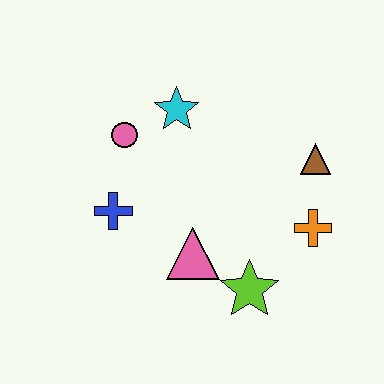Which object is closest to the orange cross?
The brown triangle is closest to the orange cross.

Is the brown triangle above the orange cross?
Yes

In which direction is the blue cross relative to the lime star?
The blue cross is to the left of the lime star.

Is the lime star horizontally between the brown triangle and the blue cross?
Yes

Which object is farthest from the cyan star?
The lime star is farthest from the cyan star.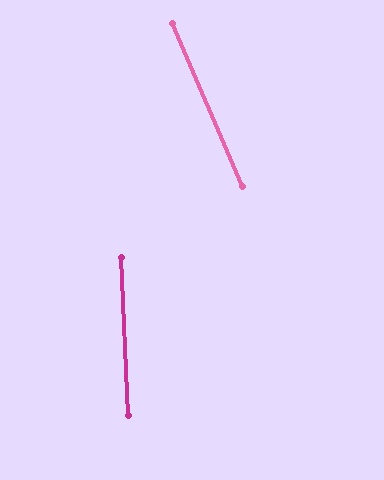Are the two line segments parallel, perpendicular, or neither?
Neither parallel nor perpendicular — they differ by about 21°.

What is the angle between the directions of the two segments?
Approximately 21 degrees.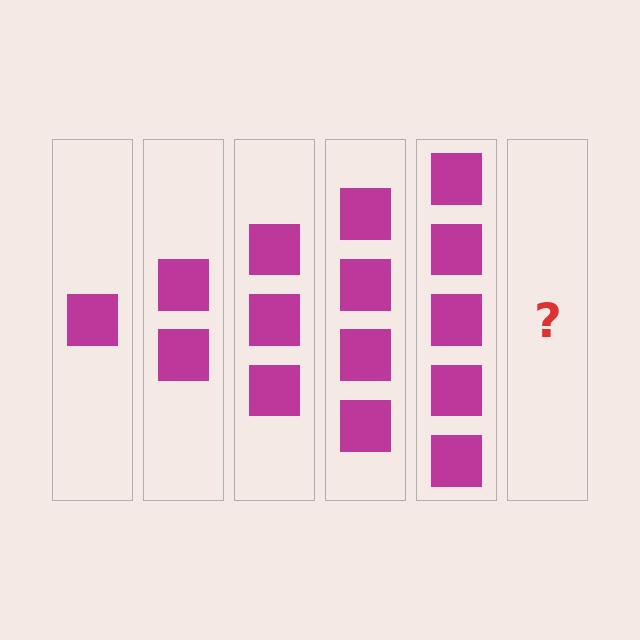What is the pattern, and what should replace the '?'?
The pattern is that each step adds one more square. The '?' should be 6 squares.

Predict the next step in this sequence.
The next step is 6 squares.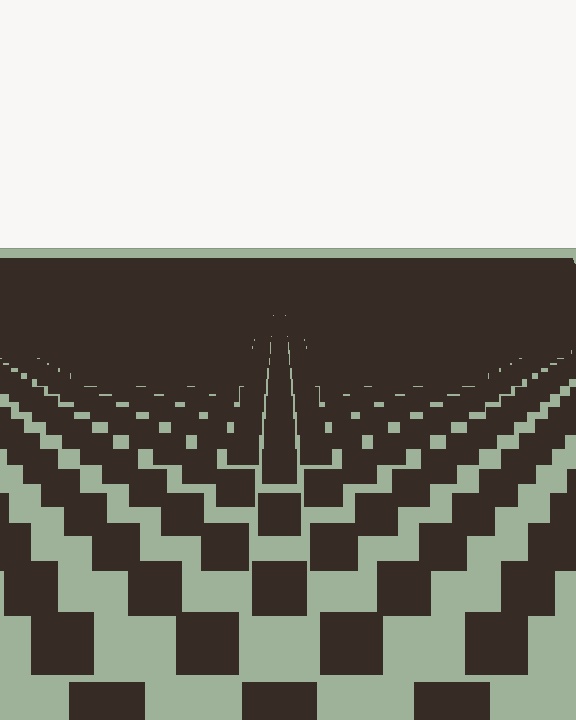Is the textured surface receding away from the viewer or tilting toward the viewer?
The surface is receding away from the viewer. Texture elements get smaller and denser toward the top.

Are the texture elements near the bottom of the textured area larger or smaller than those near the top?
Larger. Near the bottom, elements are closer to the viewer and appear at a bigger on-screen size.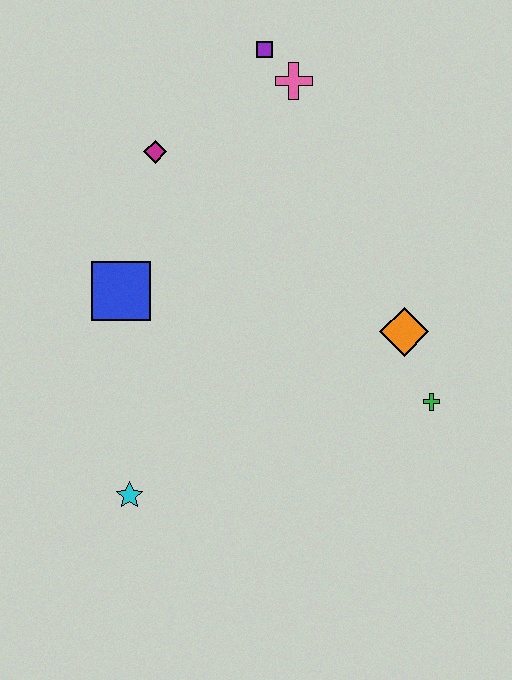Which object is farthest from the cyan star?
The purple square is farthest from the cyan star.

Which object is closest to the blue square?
The magenta diamond is closest to the blue square.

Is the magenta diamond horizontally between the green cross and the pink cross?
No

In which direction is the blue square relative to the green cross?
The blue square is to the left of the green cross.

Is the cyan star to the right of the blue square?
Yes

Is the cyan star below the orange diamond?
Yes